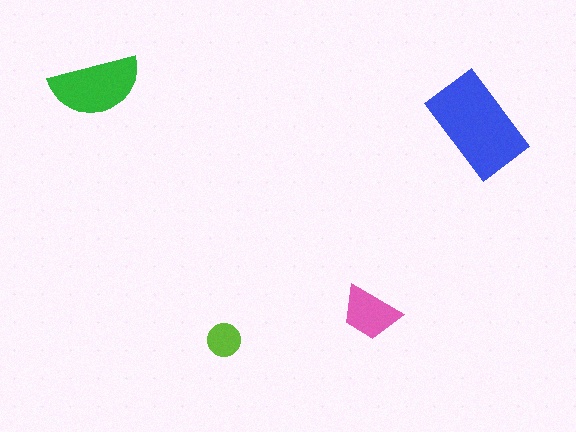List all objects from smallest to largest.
The lime circle, the pink trapezoid, the green semicircle, the blue rectangle.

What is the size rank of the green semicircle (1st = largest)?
2nd.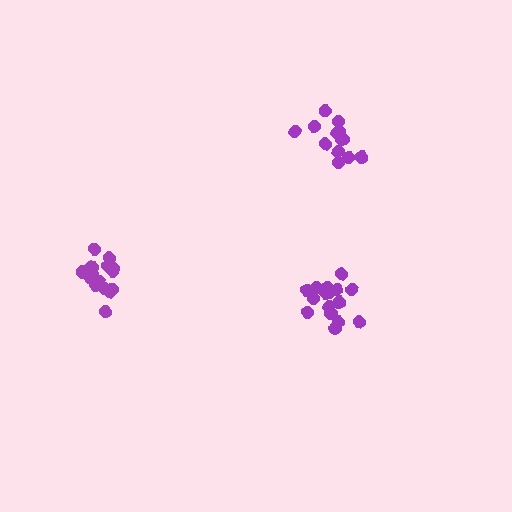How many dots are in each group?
Group 1: 16 dots, Group 2: 16 dots, Group 3: 13 dots (45 total).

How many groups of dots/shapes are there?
There are 3 groups.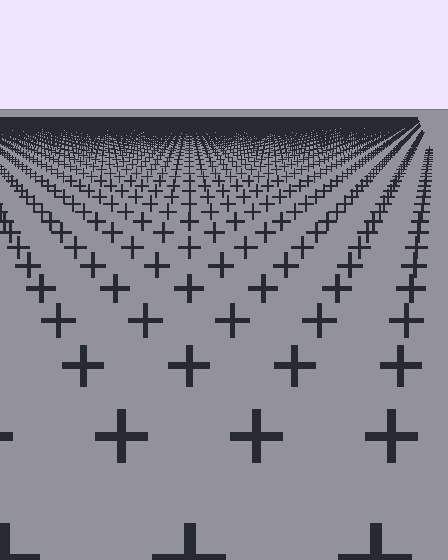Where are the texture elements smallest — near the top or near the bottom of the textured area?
Near the top.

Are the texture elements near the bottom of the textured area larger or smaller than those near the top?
Larger. Near the bottom, elements are closer to the viewer and appear at a bigger on-screen size.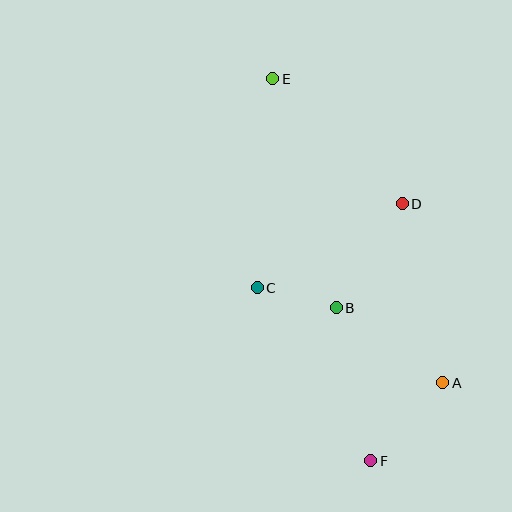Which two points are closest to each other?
Points B and C are closest to each other.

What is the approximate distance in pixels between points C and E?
The distance between C and E is approximately 210 pixels.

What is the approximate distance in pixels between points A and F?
The distance between A and F is approximately 106 pixels.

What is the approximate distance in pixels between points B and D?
The distance between B and D is approximately 123 pixels.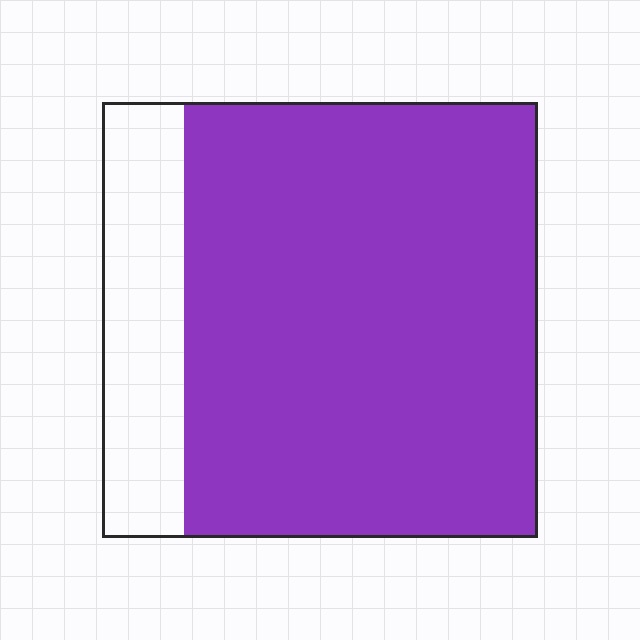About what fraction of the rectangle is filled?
About four fifths (4/5).